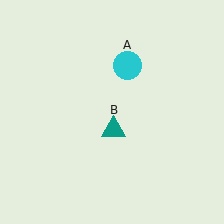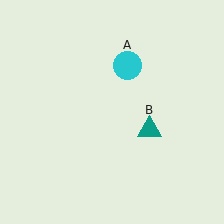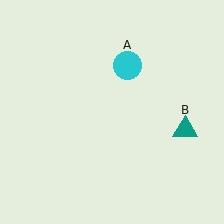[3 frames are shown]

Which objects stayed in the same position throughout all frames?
Cyan circle (object A) remained stationary.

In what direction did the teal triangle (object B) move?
The teal triangle (object B) moved right.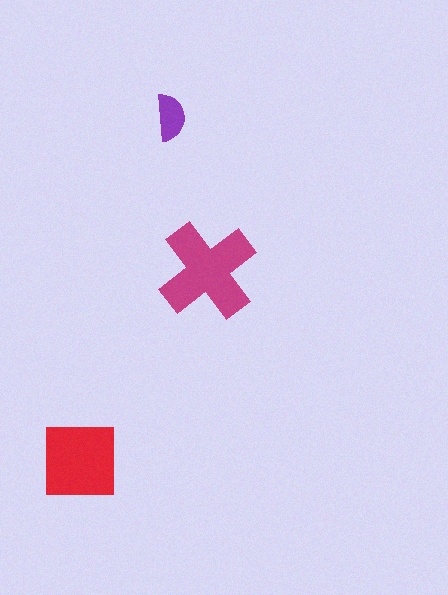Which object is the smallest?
The purple semicircle.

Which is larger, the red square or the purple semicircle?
The red square.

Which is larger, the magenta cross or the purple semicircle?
The magenta cross.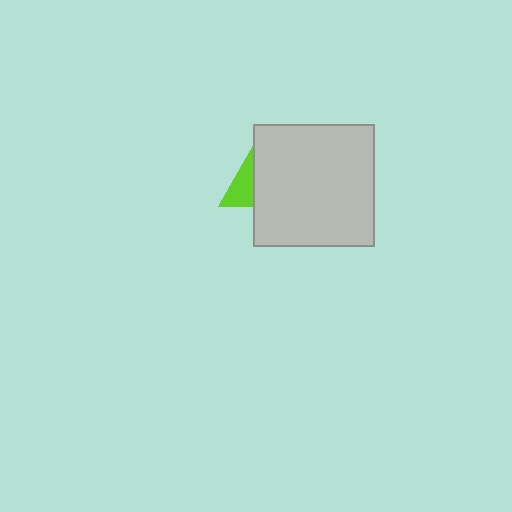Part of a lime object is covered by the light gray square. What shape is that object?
It is a triangle.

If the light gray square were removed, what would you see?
You would see the complete lime triangle.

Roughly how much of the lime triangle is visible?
A small part of it is visible (roughly 32%).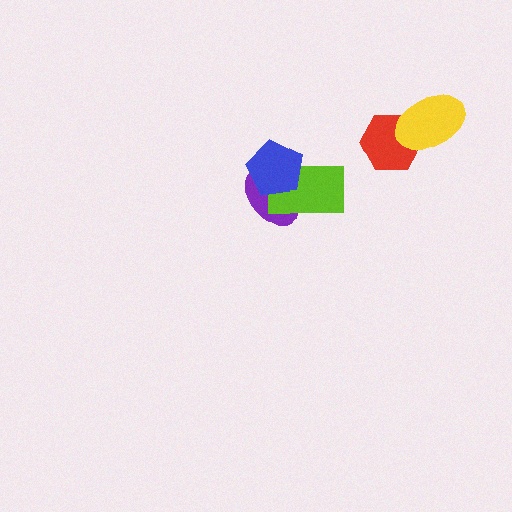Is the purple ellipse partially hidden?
Yes, it is partially covered by another shape.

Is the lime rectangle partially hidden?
Yes, it is partially covered by another shape.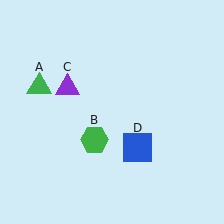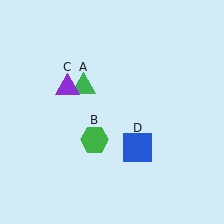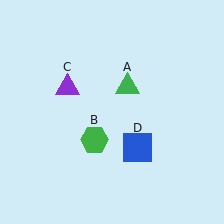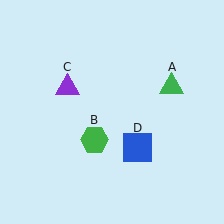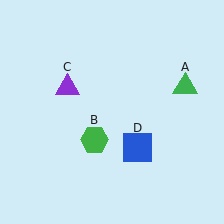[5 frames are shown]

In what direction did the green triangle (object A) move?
The green triangle (object A) moved right.